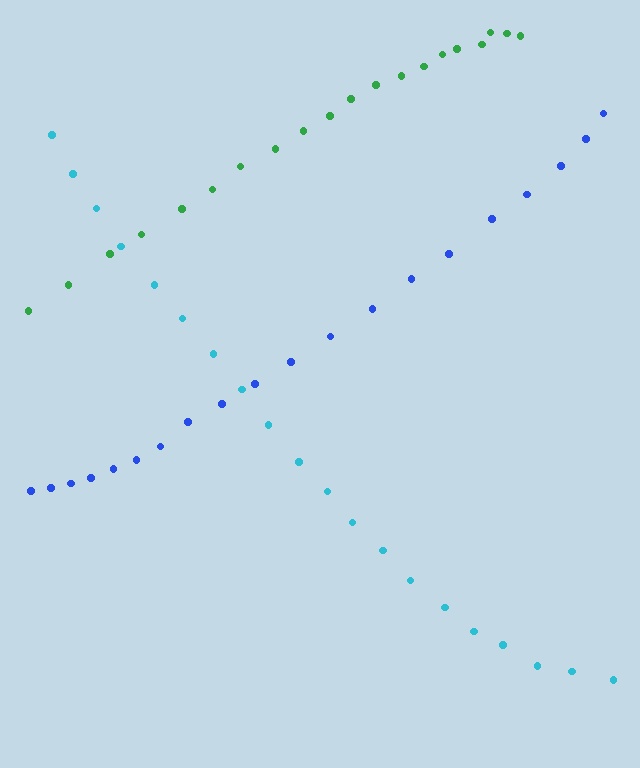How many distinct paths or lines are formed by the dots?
There are 3 distinct paths.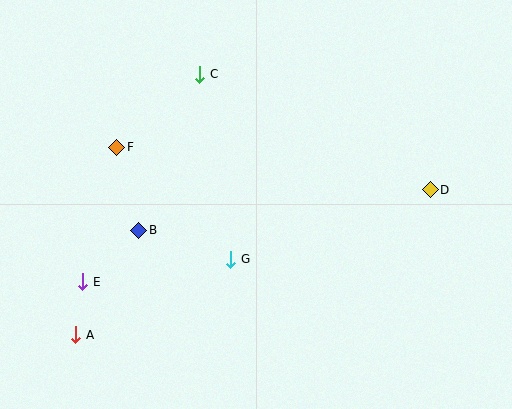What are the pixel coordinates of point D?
Point D is at (430, 190).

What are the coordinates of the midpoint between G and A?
The midpoint between G and A is at (153, 297).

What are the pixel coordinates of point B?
Point B is at (139, 230).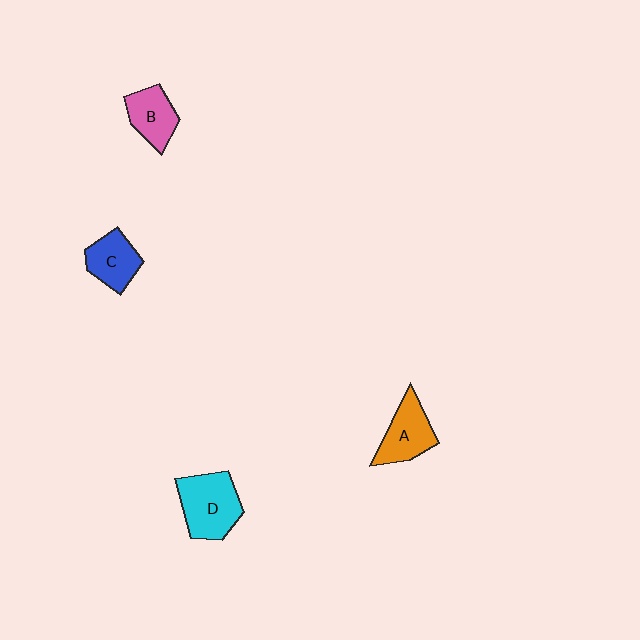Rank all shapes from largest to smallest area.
From largest to smallest: D (cyan), A (orange), C (blue), B (pink).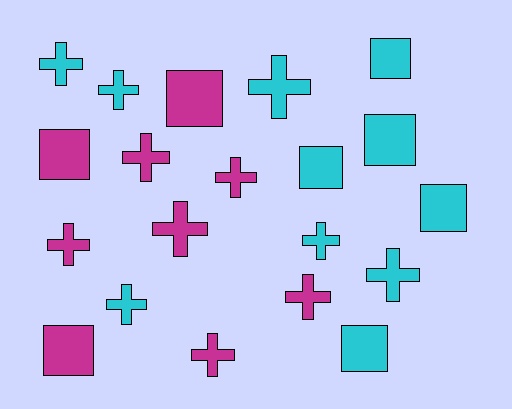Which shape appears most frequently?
Cross, with 12 objects.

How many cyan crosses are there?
There are 6 cyan crosses.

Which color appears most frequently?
Cyan, with 11 objects.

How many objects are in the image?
There are 20 objects.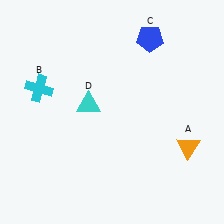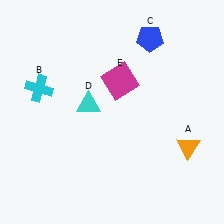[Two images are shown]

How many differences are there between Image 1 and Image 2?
There is 1 difference between the two images.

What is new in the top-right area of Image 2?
A magenta square (E) was added in the top-right area of Image 2.